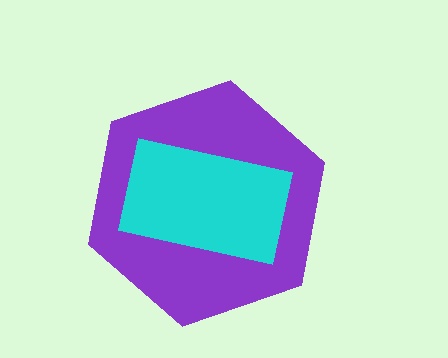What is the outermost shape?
The purple hexagon.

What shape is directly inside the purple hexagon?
The cyan rectangle.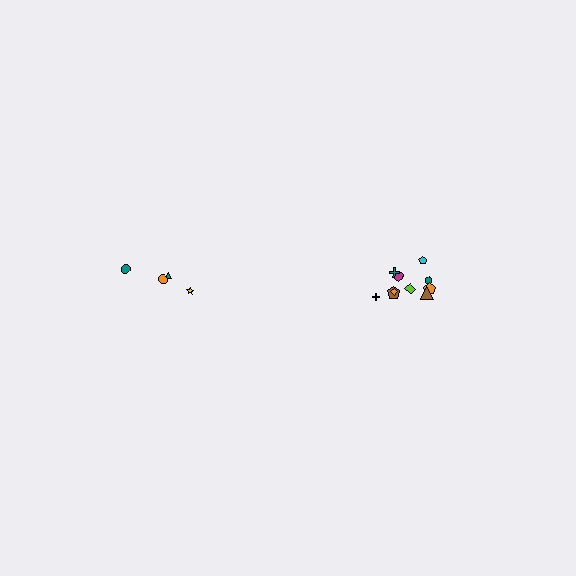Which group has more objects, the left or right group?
The right group.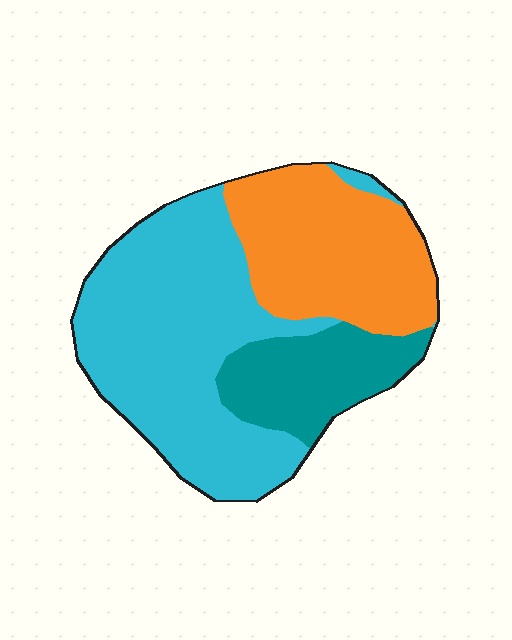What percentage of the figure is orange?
Orange covers roughly 30% of the figure.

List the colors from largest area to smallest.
From largest to smallest: cyan, orange, teal.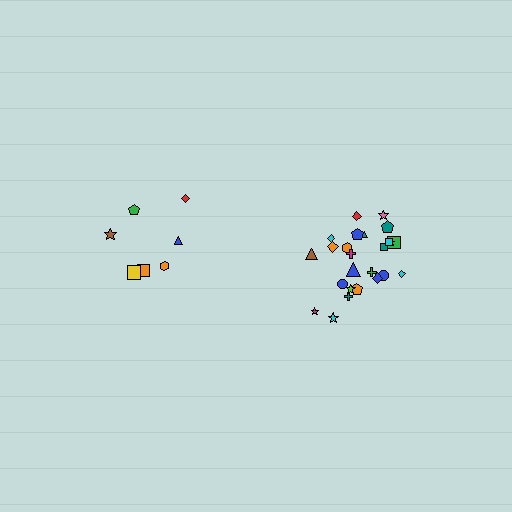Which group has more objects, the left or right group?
The right group.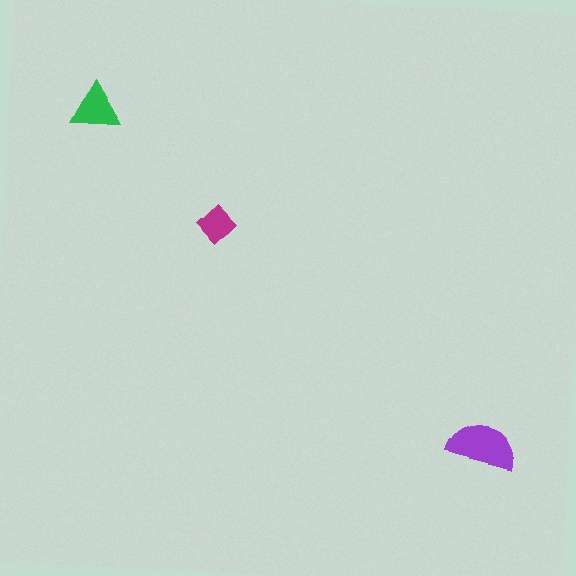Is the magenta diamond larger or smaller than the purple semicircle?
Smaller.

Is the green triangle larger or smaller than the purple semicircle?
Smaller.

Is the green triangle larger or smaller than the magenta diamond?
Larger.